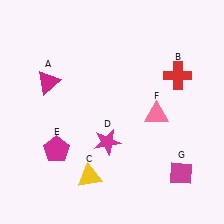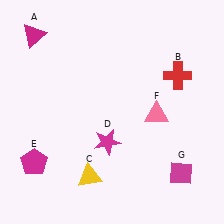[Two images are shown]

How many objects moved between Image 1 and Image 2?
2 objects moved between the two images.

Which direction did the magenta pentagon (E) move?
The magenta pentagon (E) moved left.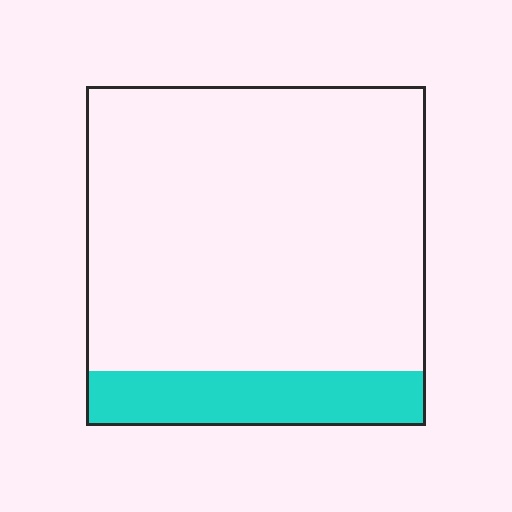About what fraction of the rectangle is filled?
About one sixth (1/6).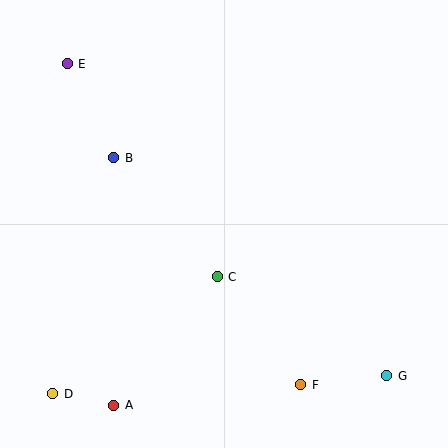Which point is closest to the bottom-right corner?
Point G is closest to the bottom-right corner.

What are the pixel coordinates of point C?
Point C is at (217, 277).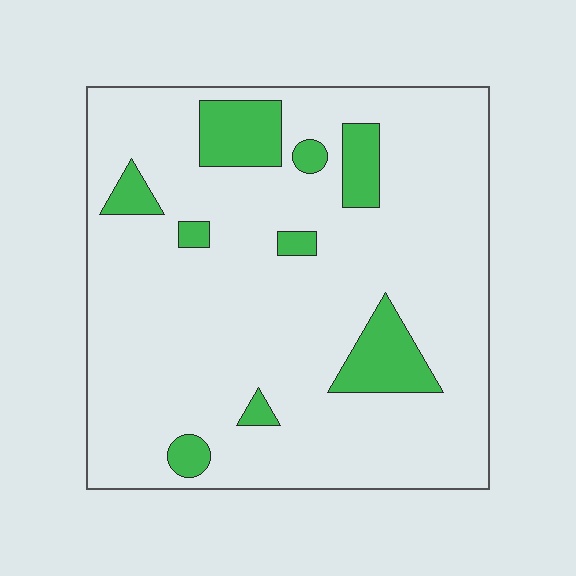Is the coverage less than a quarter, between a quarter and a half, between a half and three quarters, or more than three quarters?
Less than a quarter.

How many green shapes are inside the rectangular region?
9.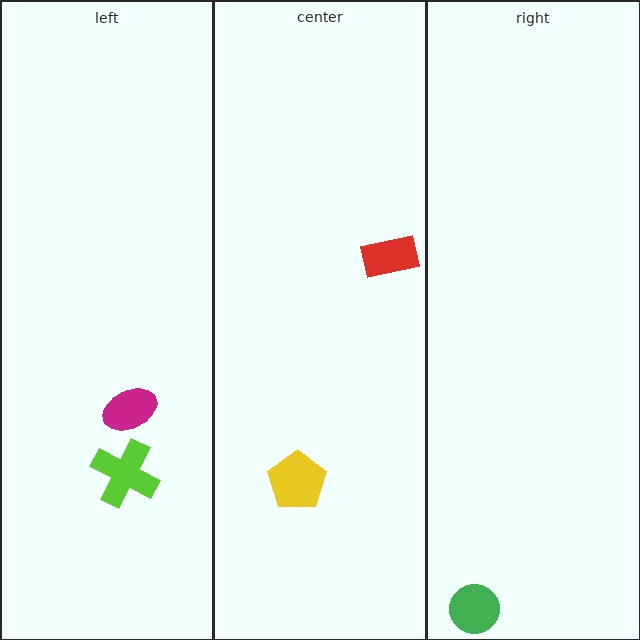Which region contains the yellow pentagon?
The center region.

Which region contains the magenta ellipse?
The left region.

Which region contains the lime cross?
The left region.